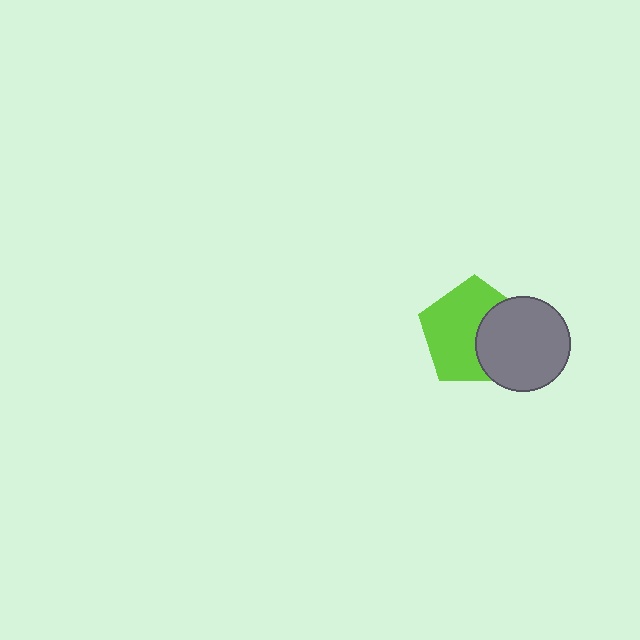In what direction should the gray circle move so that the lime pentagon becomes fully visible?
The gray circle should move right. That is the shortest direction to clear the overlap and leave the lime pentagon fully visible.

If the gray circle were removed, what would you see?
You would see the complete lime pentagon.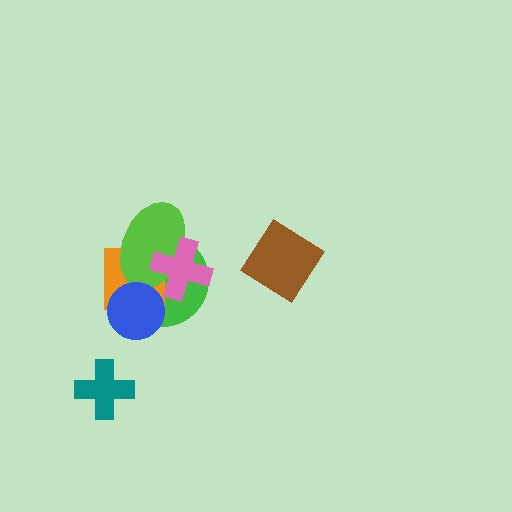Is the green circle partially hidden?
Yes, it is partially covered by another shape.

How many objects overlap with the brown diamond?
0 objects overlap with the brown diamond.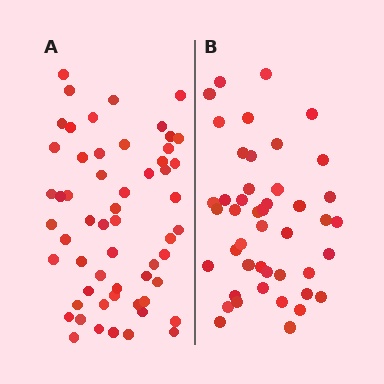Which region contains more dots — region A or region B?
Region A (the left region) has more dots.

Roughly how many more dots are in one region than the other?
Region A has roughly 12 or so more dots than region B.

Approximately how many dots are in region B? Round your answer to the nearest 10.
About 40 dots. (The exact count is 45, which rounds to 40.)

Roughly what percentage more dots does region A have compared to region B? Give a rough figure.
About 25% more.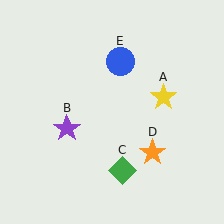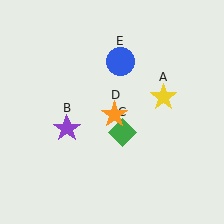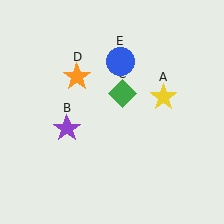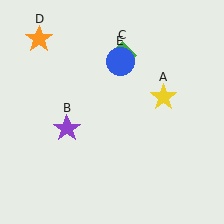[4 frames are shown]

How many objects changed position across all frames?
2 objects changed position: green diamond (object C), orange star (object D).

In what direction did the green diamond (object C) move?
The green diamond (object C) moved up.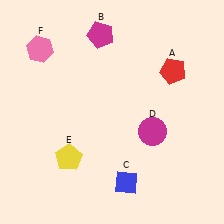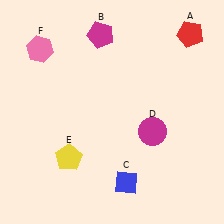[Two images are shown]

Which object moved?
The red pentagon (A) moved up.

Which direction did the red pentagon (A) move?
The red pentagon (A) moved up.